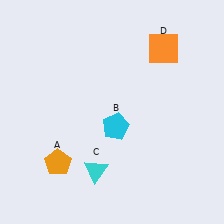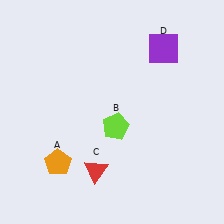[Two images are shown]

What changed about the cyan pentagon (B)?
In Image 1, B is cyan. In Image 2, it changed to lime.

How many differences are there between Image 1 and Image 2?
There are 3 differences between the two images.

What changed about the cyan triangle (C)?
In Image 1, C is cyan. In Image 2, it changed to red.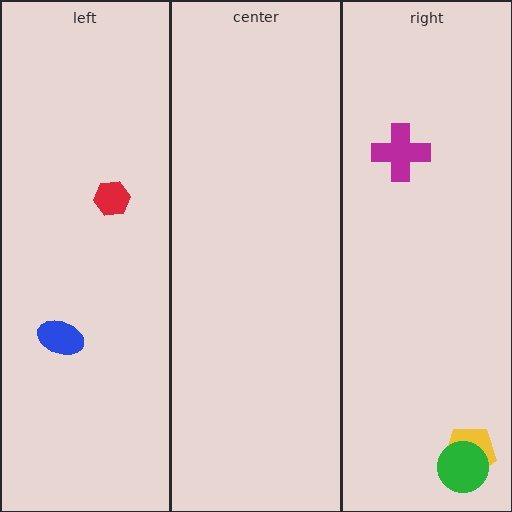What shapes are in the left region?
The blue ellipse, the red hexagon.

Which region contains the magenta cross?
The right region.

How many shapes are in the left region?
2.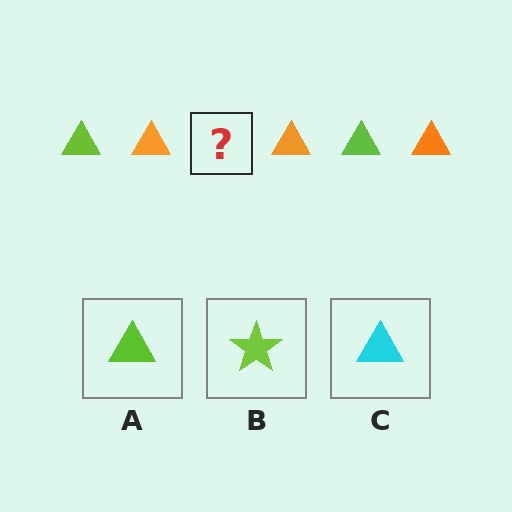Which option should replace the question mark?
Option A.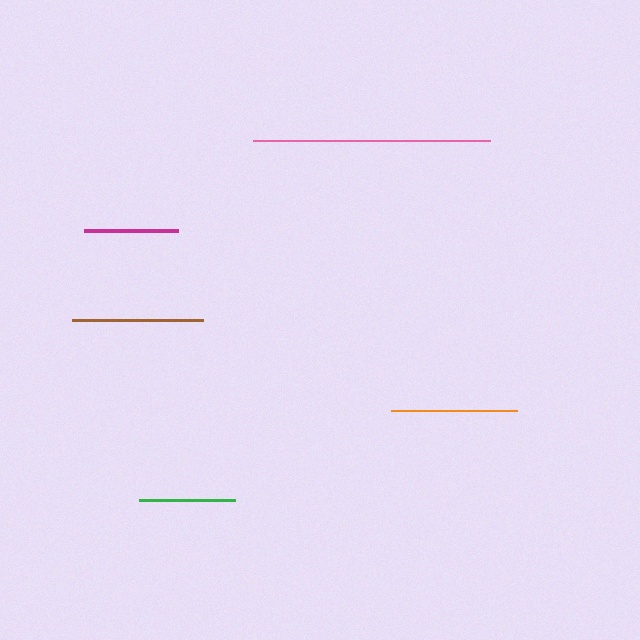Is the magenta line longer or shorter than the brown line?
The brown line is longer than the magenta line.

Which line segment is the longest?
The pink line is the longest at approximately 238 pixels.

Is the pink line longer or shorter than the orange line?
The pink line is longer than the orange line.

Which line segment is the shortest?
The magenta line is the shortest at approximately 94 pixels.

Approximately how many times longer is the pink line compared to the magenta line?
The pink line is approximately 2.5 times the length of the magenta line.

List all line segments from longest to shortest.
From longest to shortest: pink, brown, orange, green, magenta.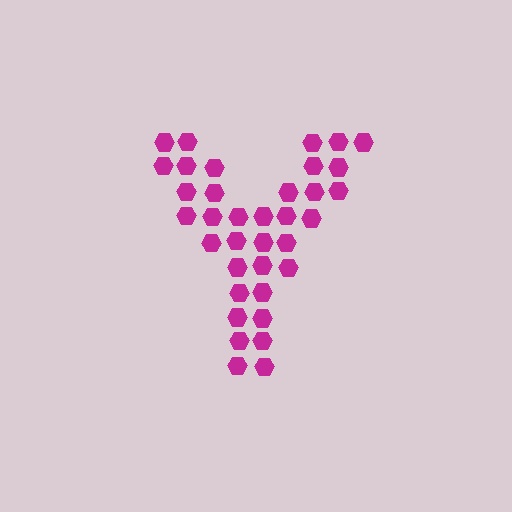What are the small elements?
The small elements are hexagons.